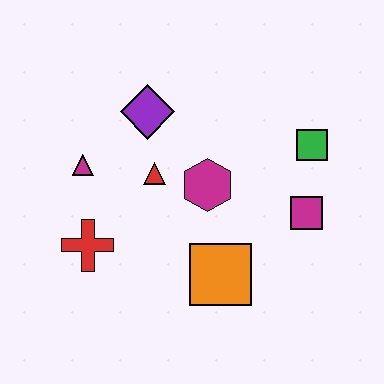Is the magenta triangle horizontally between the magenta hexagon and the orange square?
No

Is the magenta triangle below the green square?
Yes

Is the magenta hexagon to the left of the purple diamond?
No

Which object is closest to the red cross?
The magenta triangle is closest to the red cross.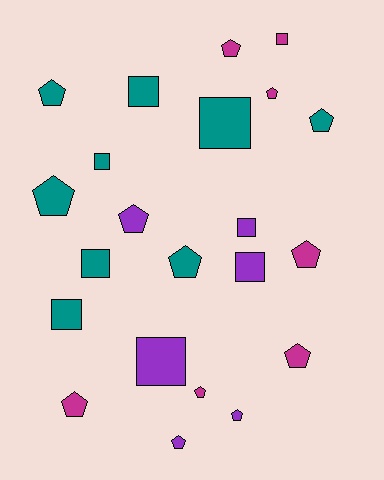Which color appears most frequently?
Teal, with 9 objects.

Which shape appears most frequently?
Pentagon, with 13 objects.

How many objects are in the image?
There are 22 objects.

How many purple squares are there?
There are 3 purple squares.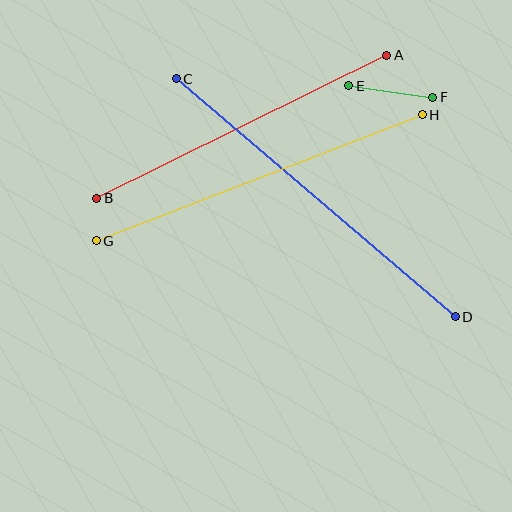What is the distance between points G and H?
The distance is approximately 350 pixels.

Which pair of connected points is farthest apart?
Points C and D are farthest apart.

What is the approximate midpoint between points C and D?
The midpoint is at approximately (316, 198) pixels.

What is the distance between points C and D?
The distance is approximately 367 pixels.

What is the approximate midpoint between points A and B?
The midpoint is at approximately (242, 127) pixels.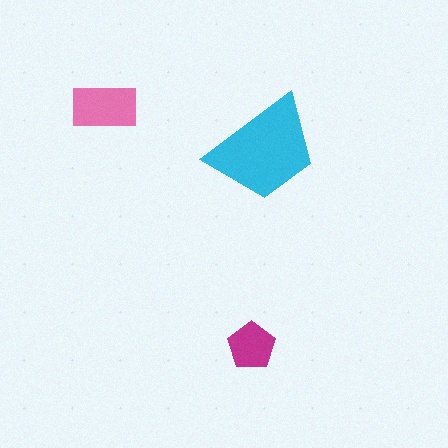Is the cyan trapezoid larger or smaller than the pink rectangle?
Larger.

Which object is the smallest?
The magenta pentagon.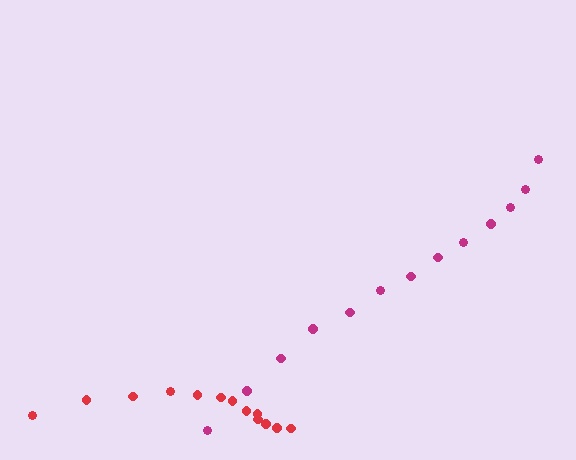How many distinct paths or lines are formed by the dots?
There are 2 distinct paths.